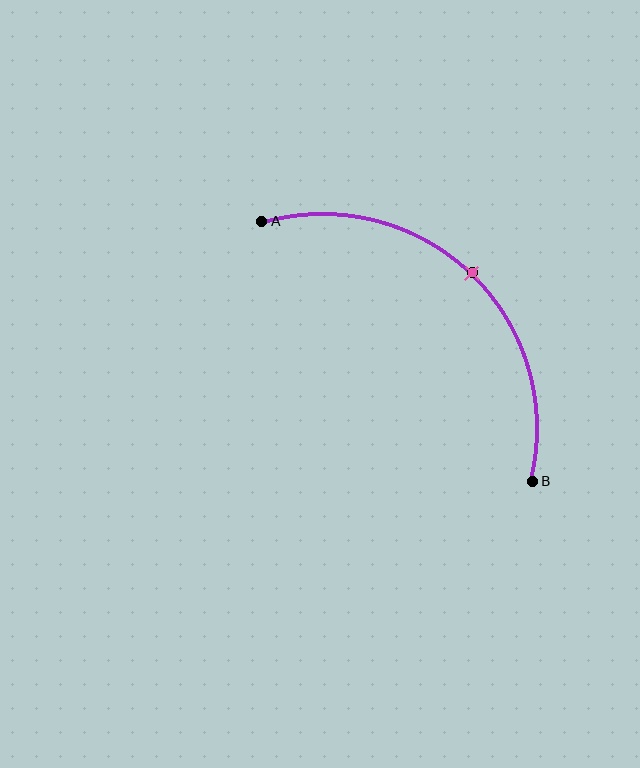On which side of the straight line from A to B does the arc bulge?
The arc bulges above and to the right of the straight line connecting A and B.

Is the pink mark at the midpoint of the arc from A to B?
Yes. The pink mark lies on the arc at equal arc-length from both A and B — it is the arc midpoint.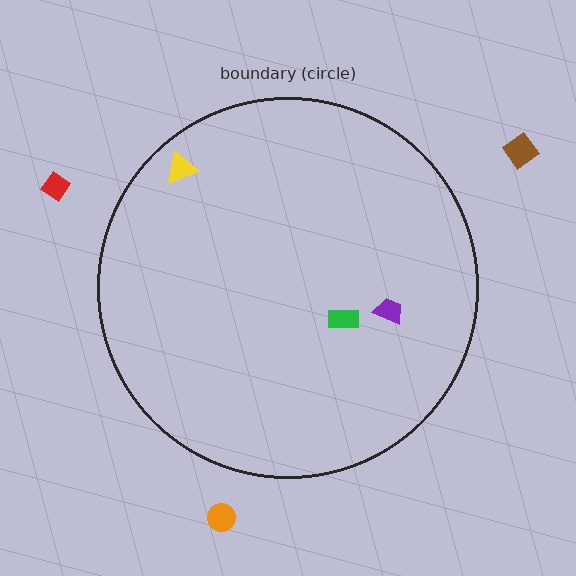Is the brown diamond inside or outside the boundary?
Outside.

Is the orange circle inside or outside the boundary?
Outside.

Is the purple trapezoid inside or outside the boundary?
Inside.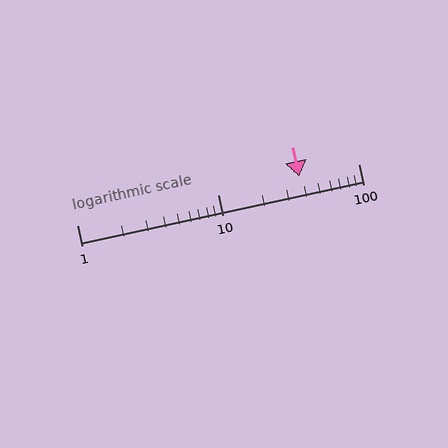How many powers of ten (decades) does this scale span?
The scale spans 2 decades, from 1 to 100.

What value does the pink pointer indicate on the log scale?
The pointer indicates approximately 38.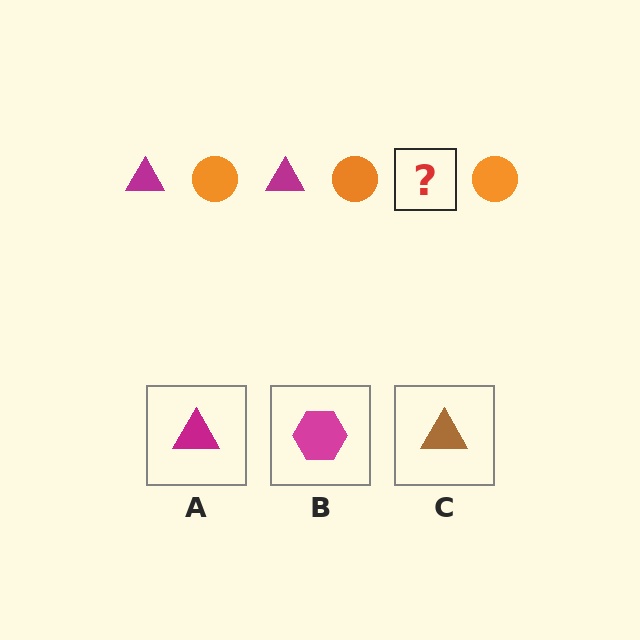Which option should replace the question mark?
Option A.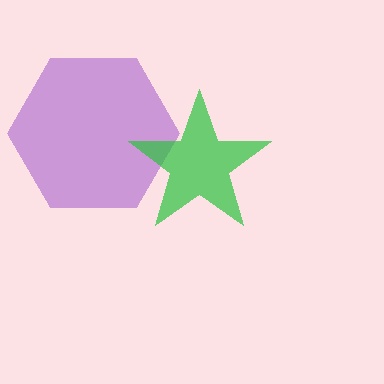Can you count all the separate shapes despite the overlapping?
Yes, there are 2 separate shapes.